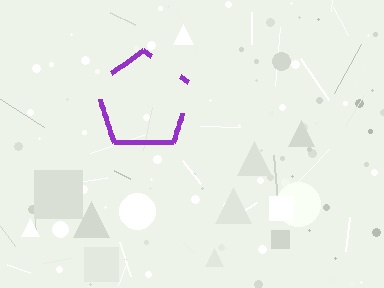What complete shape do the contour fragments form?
The contour fragments form a pentagon.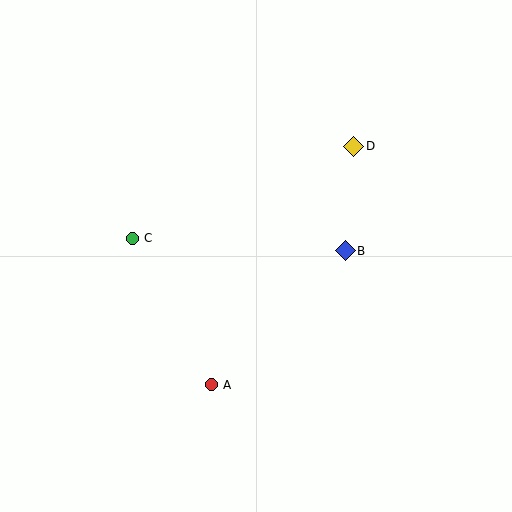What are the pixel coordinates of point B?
Point B is at (345, 251).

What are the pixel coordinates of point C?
Point C is at (132, 238).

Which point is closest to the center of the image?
Point B at (345, 251) is closest to the center.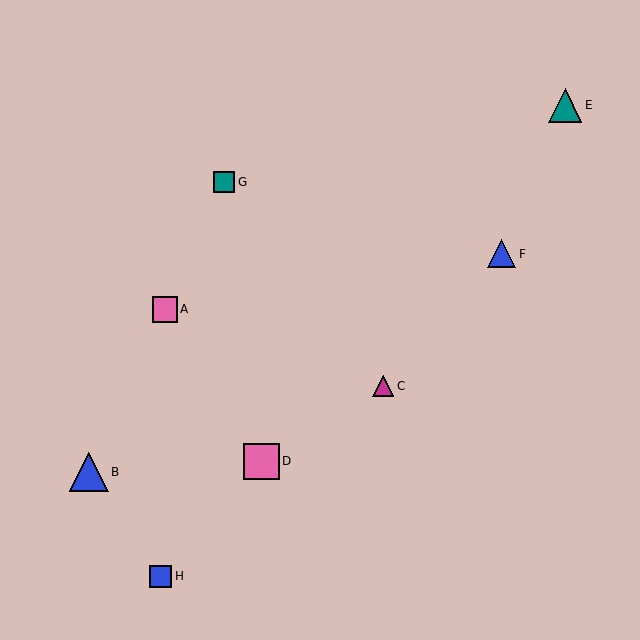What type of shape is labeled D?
Shape D is a pink square.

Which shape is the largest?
The blue triangle (labeled B) is the largest.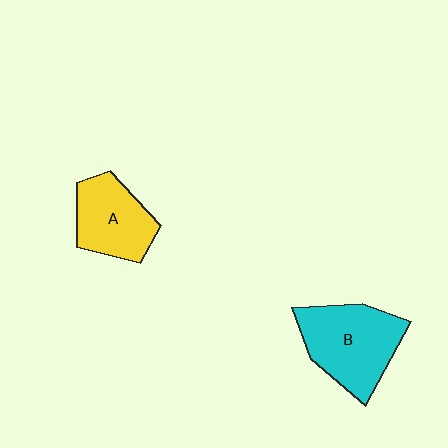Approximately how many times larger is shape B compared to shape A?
Approximately 1.3 times.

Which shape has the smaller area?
Shape A (yellow).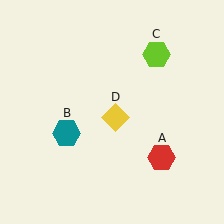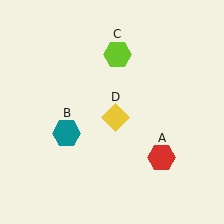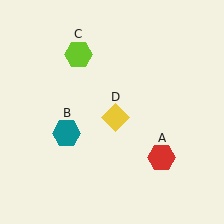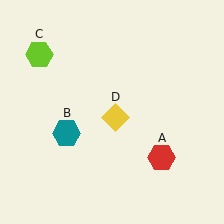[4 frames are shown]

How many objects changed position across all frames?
1 object changed position: lime hexagon (object C).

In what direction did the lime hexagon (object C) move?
The lime hexagon (object C) moved left.